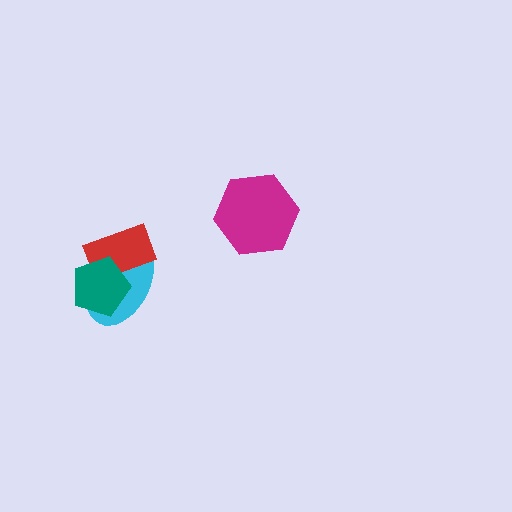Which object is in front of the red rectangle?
The teal pentagon is in front of the red rectangle.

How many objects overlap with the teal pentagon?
2 objects overlap with the teal pentagon.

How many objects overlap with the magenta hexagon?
0 objects overlap with the magenta hexagon.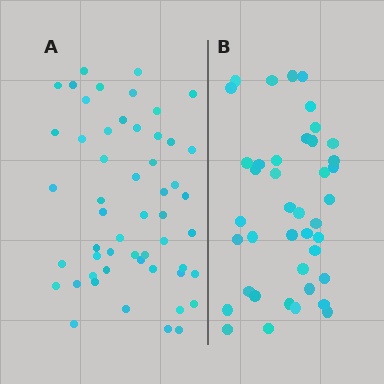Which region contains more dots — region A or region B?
Region A (the left region) has more dots.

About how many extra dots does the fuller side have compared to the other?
Region A has roughly 12 or so more dots than region B.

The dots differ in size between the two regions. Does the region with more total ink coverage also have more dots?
No. Region B has more total ink coverage because its dots are larger, but region A actually contains more individual dots. Total area can be misleading — the number of items is what matters here.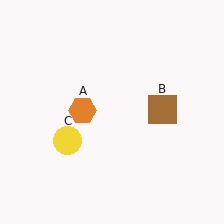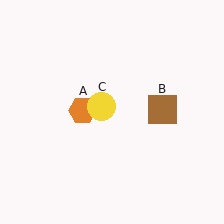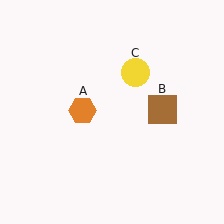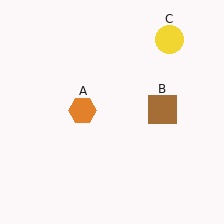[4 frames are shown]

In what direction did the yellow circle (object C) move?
The yellow circle (object C) moved up and to the right.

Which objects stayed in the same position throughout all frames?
Orange hexagon (object A) and brown square (object B) remained stationary.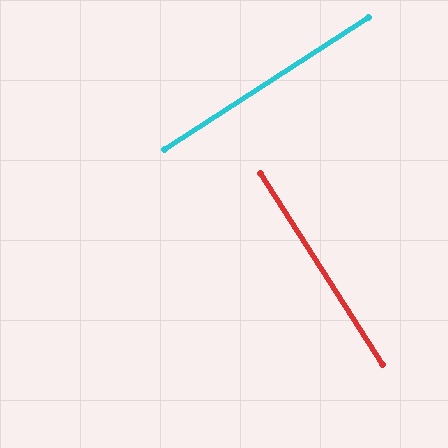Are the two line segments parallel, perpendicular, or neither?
Perpendicular — they meet at approximately 90°.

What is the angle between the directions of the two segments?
Approximately 90 degrees.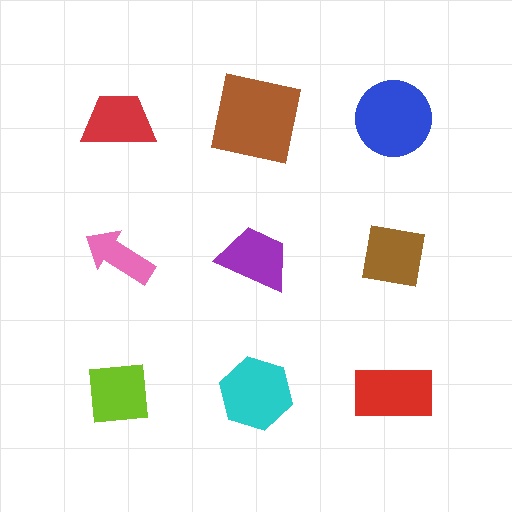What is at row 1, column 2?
A brown square.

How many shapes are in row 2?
3 shapes.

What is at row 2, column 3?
A brown square.